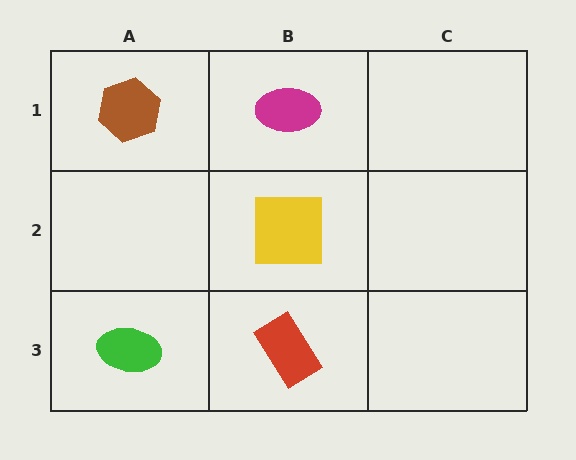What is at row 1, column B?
A magenta ellipse.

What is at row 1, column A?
A brown hexagon.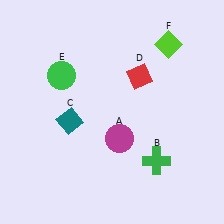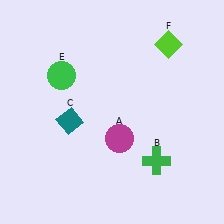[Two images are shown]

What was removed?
The red diamond (D) was removed in Image 2.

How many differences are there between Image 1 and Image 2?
There is 1 difference between the two images.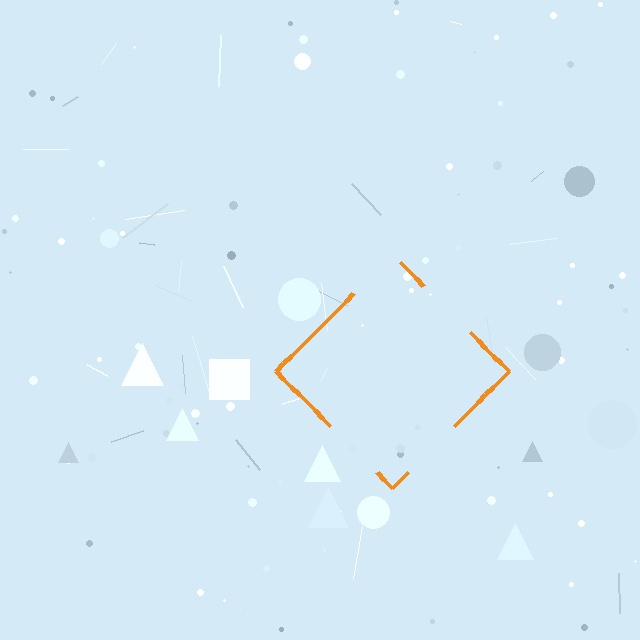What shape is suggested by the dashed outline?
The dashed outline suggests a diamond.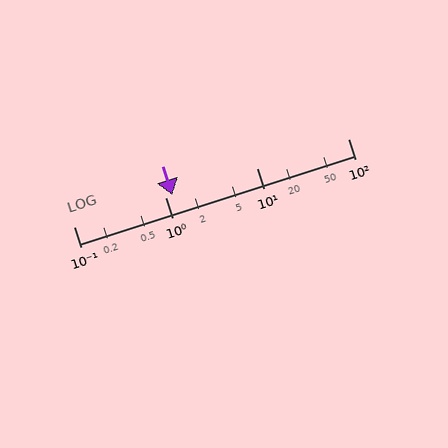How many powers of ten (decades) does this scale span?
The scale spans 3 decades, from 0.1 to 100.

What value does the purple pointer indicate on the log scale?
The pointer indicates approximately 1.2.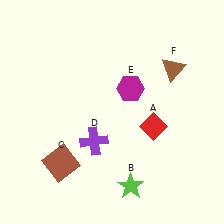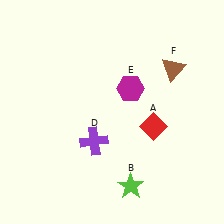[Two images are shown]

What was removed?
The brown square (C) was removed in Image 2.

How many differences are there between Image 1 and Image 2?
There is 1 difference between the two images.